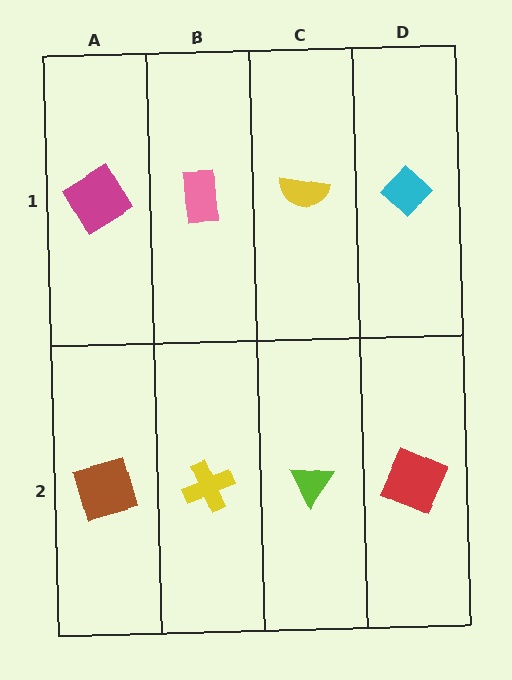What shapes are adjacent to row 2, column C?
A yellow semicircle (row 1, column C), a yellow cross (row 2, column B), a red square (row 2, column D).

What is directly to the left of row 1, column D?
A yellow semicircle.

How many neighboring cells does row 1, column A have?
2.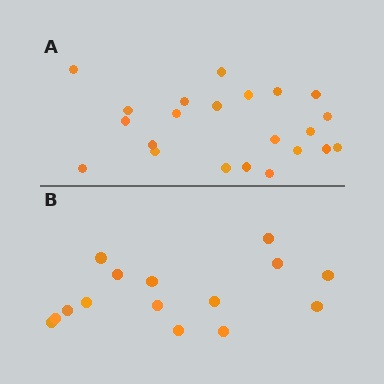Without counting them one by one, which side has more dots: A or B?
Region A (the top region) has more dots.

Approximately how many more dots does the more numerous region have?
Region A has roughly 8 or so more dots than region B.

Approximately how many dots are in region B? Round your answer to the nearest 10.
About 20 dots. (The exact count is 15, which rounds to 20.)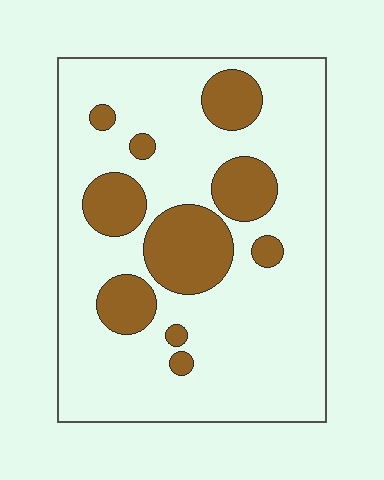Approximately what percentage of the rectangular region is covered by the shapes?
Approximately 20%.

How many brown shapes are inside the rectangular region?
10.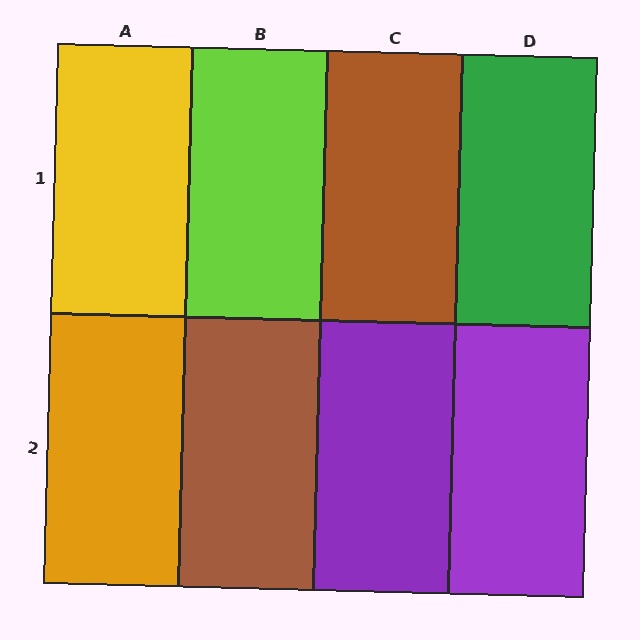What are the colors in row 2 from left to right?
Orange, brown, purple, purple.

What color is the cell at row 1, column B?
Lime.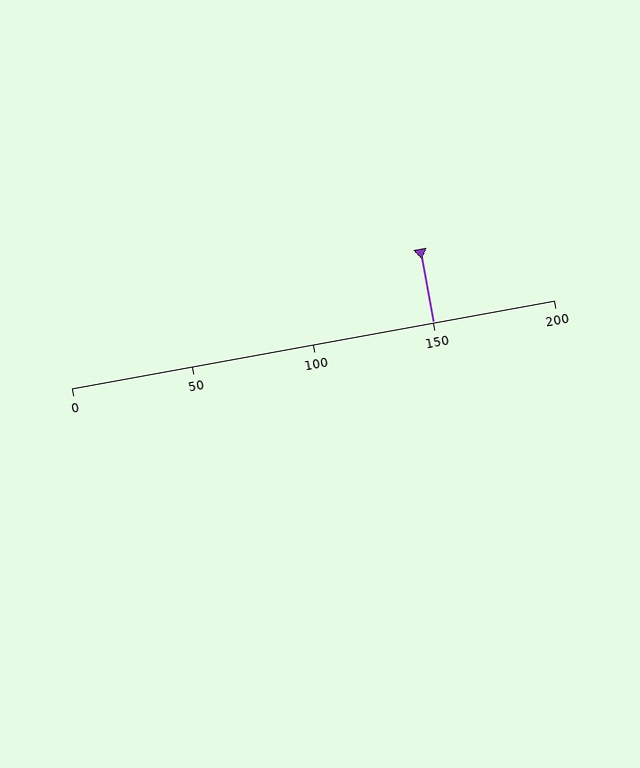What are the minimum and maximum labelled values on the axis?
The axis runs from 0 to 200.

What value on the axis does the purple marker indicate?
The marker indicates approximately 150.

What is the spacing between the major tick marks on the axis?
The major ticks are spaced 50 apart.